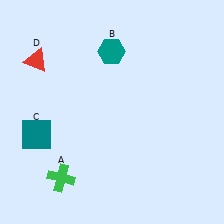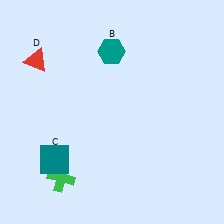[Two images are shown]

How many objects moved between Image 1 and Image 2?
1 object moved between the two images.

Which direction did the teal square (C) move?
The teal square (C) moved down.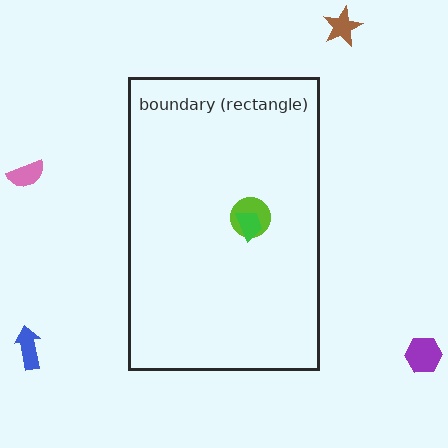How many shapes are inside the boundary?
2 inside, 4 outside.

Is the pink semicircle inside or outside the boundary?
Outside.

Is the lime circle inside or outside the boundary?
Inside.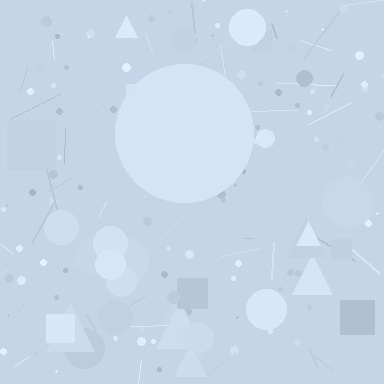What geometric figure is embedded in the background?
A circle is embedded in the background.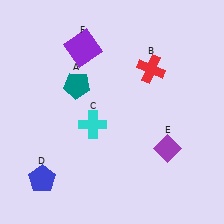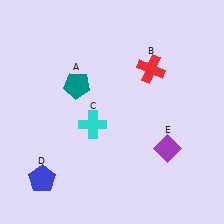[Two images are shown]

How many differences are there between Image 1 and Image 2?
There is 1 difference between the two images.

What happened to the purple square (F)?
The purple square (F) was removed in Image 2. It was in the top-left area of Image 1.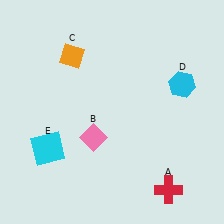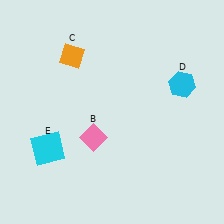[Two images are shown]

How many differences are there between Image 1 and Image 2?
There is 1 difference between the two images.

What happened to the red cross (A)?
The red cross (A) was removed in Image 2. It was in the bottom-right area of Image 1.